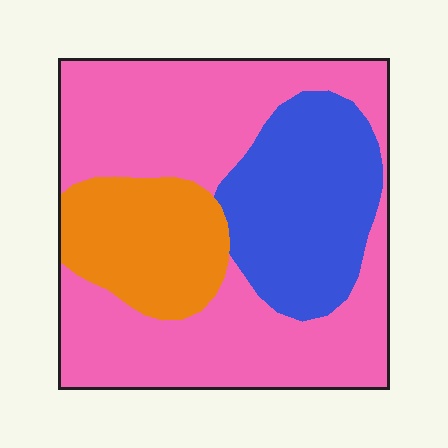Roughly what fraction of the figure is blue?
Blue covers roughly 25% of the figure.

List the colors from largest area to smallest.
From largest to smallest: pink, blue, orange.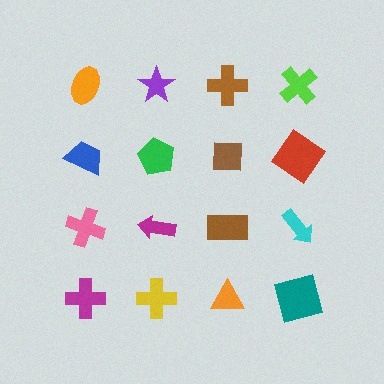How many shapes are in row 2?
4 shapes.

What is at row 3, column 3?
A brown rectangle.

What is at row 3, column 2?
A magenta arrow.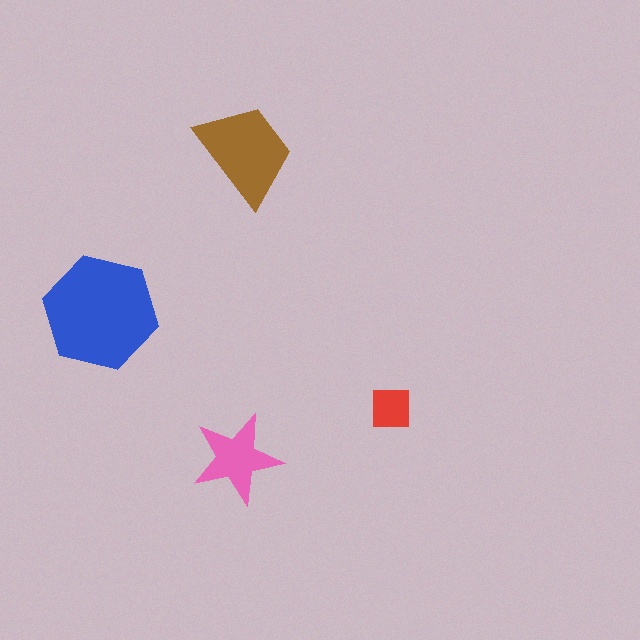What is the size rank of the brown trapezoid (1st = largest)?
2nd.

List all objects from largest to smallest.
The blue hexagon, the brown trapezoid, the pink star, the red square.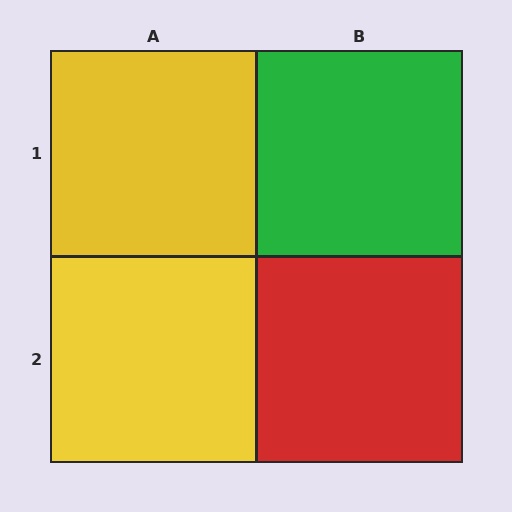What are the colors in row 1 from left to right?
Yellow, green.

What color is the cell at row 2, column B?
Red.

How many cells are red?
1 cell is red.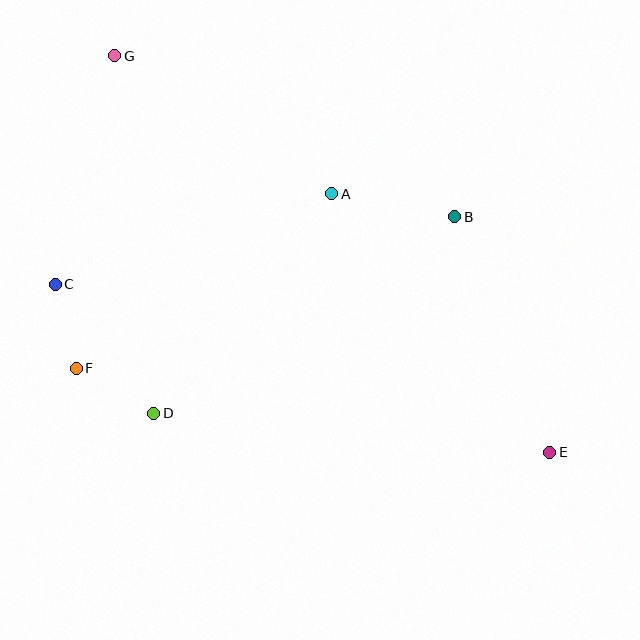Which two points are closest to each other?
Points C and F are closest to each other.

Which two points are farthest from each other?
Points E and G are farthest from each other.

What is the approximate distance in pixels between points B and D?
The distance between B and D is approximately 359 pixels.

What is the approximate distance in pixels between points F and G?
The distance between F and G is approximately 315 pixels.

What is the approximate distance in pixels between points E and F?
The distance between E and F is approximately 481 pixels.